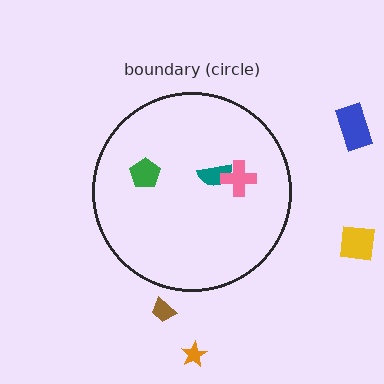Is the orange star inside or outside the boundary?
Outside.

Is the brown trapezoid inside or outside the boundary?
Outside.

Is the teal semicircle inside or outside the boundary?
Inside.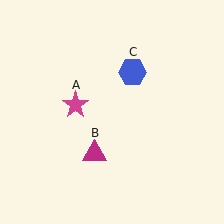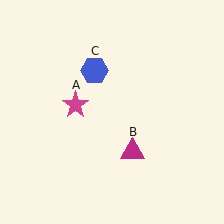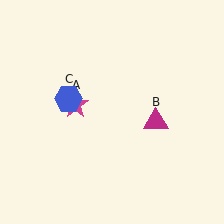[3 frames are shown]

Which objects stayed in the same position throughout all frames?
Magenta star (object A) remained stationary.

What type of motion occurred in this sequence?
The magenta triangle (object B), blue hexagon (object C) rotated counterclockwise around the center of the scene.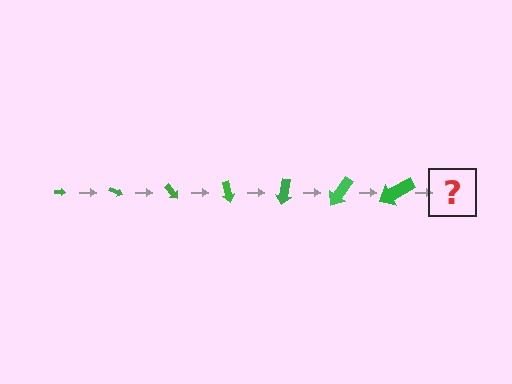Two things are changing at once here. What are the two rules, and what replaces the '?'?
The two rules are that the arrow grows larger each step and it rotates 25 degrees each step. The '?' should be an arrow, larger than the previous one and rotated 175 degrees from the start.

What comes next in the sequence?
The next element should be an arrow, larger than the previous one and rotated 175 degrees from the start.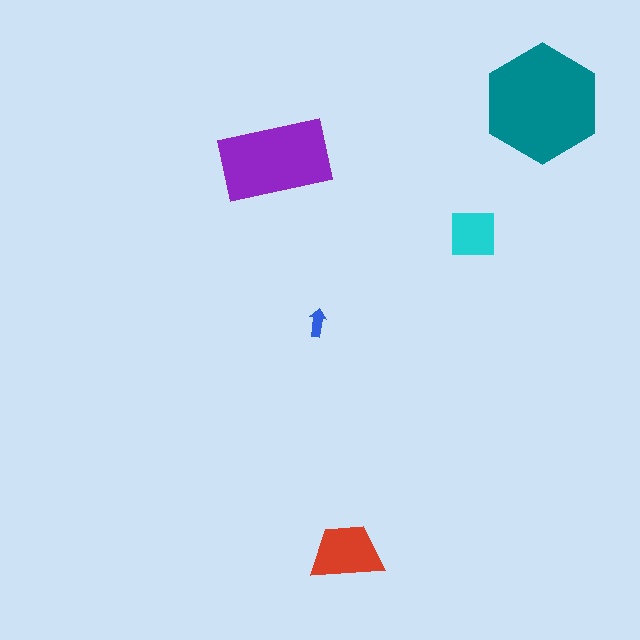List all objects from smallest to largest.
The blue arrow, the cyan square, the red trapezoid, the purple rectangle, the teal hexagon.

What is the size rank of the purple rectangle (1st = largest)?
2nd.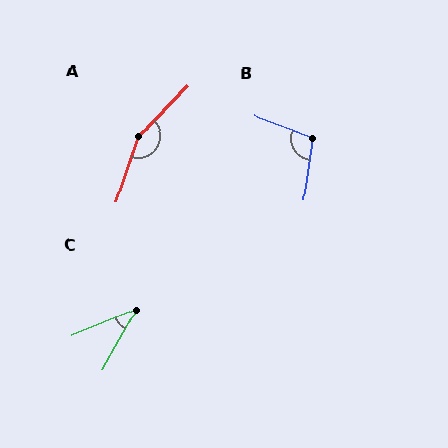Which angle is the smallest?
C, at approximately 39 degrees.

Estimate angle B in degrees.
Approximately 102 degrees.